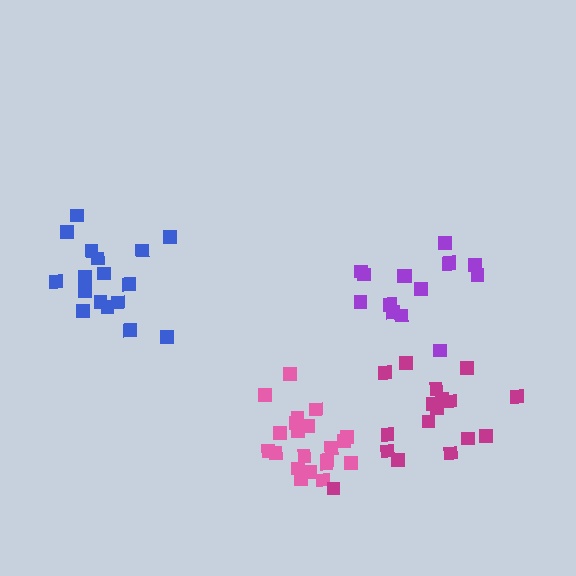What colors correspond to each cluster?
The clusters are colored: purple, pink, blue, magenta.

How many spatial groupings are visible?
There are 4 spatial groupings.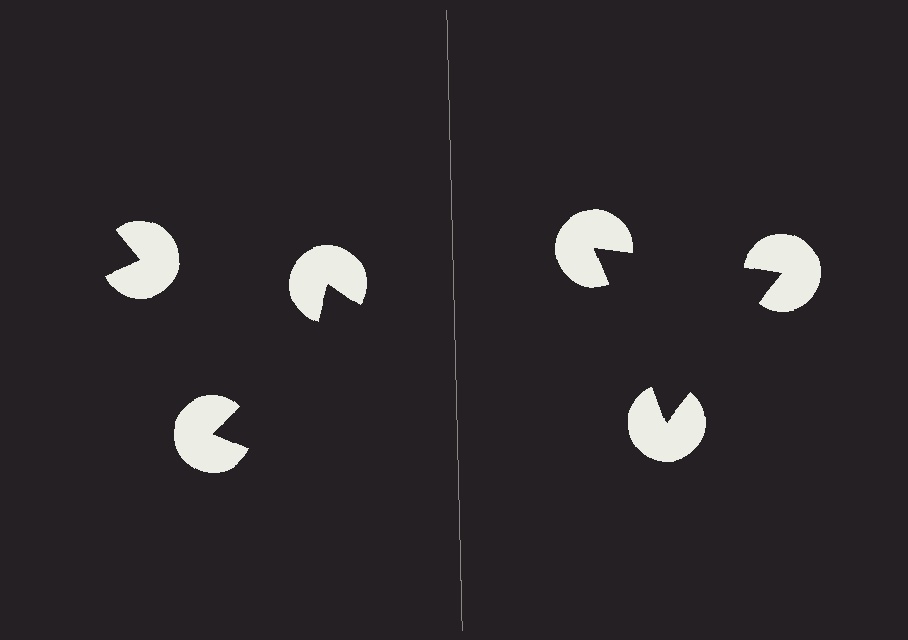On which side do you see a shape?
An illusory triangle appears on the right side. On the left side the wedge cuts are rotated, so no coherent shape forms.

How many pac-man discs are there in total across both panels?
6 — 3 on each side.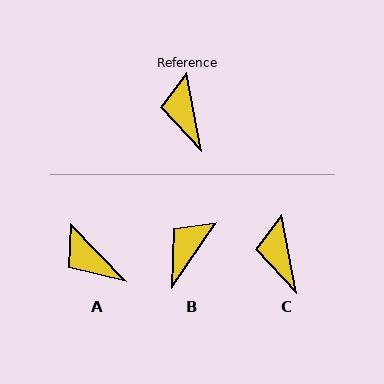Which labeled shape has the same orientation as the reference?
C.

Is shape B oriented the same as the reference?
No, it is off by about 45 degrees.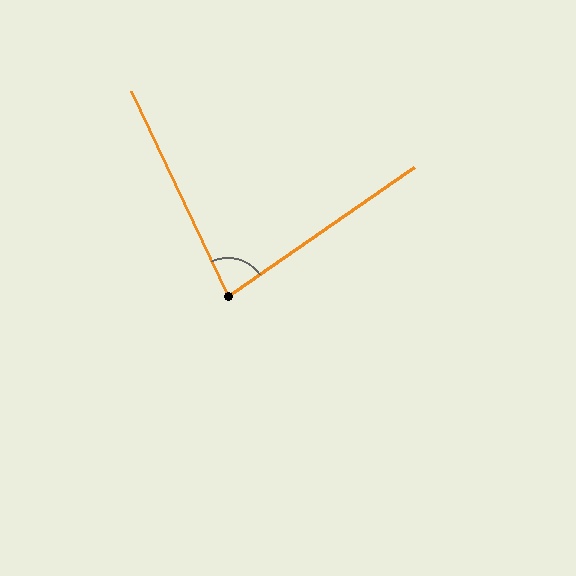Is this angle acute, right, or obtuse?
It is acute.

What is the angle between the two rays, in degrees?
Approximately 81 degrees.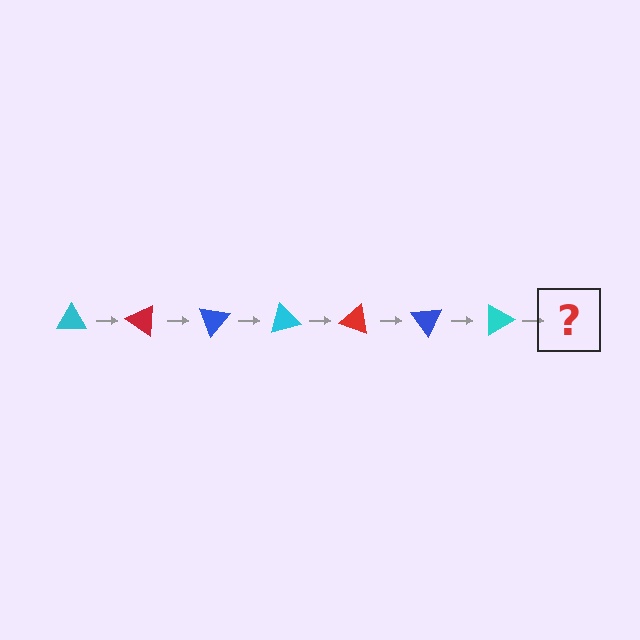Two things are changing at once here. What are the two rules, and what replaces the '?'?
The two rules are that it rotates 35 degrees each step and the color cycles through cyan, red, and blue. The '?' should be a red triangle, rotated 245 degrees from the start.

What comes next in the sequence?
The next element should be a red triangle, rotated 245 degrees from the start.